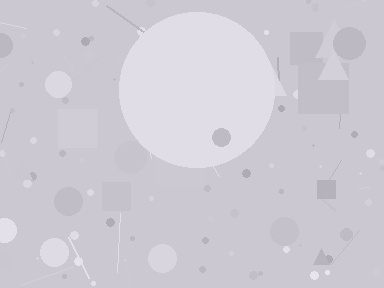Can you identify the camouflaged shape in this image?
The camouflaged shape is a circle.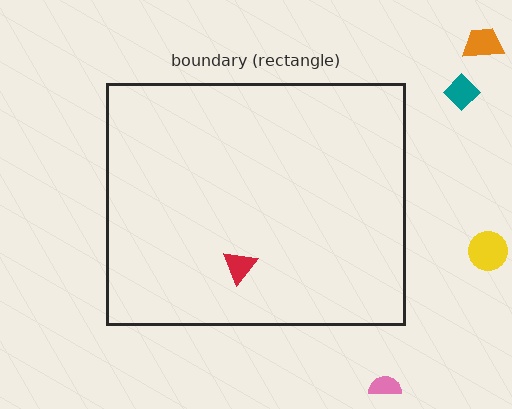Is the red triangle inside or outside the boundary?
Inside.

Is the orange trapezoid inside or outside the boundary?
Outside.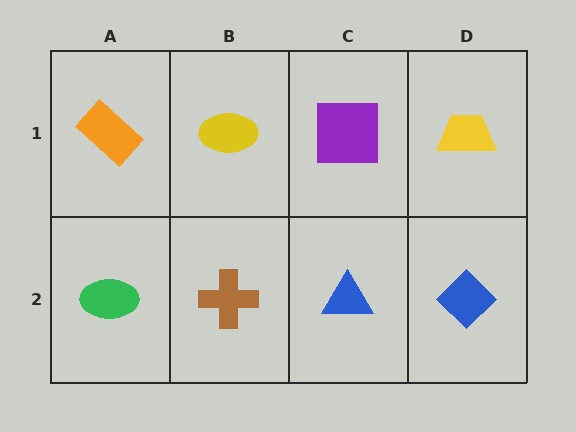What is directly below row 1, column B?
A brown cross.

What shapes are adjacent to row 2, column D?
A yellow trapezoid (row 1, column D), a blue triangle (row 2, column C).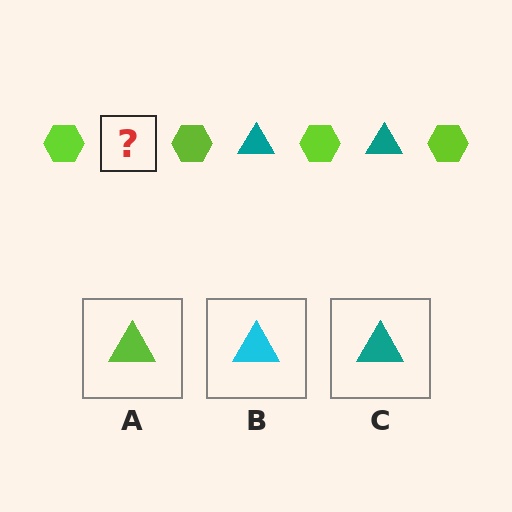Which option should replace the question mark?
Option C.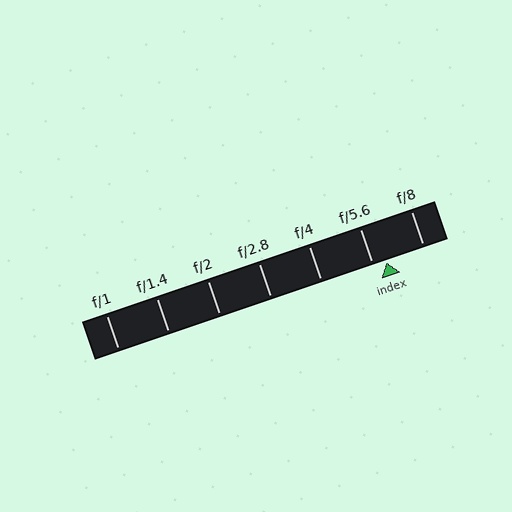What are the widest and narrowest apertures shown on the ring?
The widest aperture shown is f/1 and the narrowest is f/8.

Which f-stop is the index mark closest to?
The index mark is closest to f/5.6.